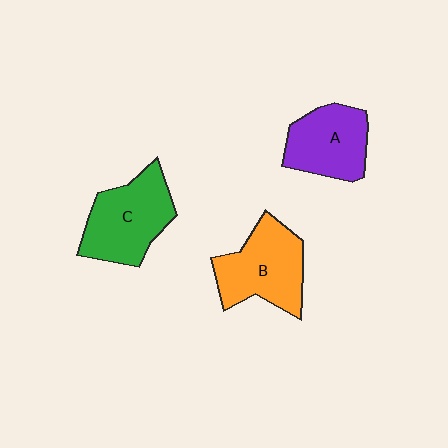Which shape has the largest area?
Shape C (green).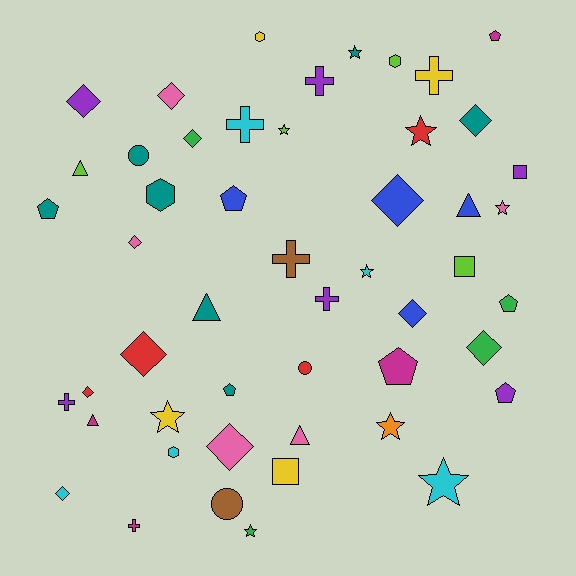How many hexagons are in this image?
There are 4 hexagons.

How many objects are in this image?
There are 50 objects.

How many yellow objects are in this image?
There are 4 yellow objects.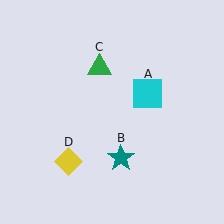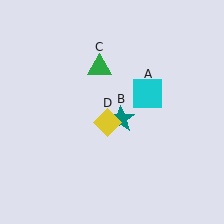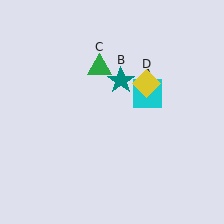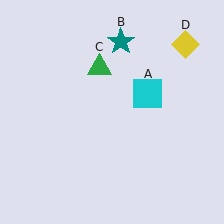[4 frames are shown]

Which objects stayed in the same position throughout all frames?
Cyan square (object A) and green triangle (object C) remained stationary.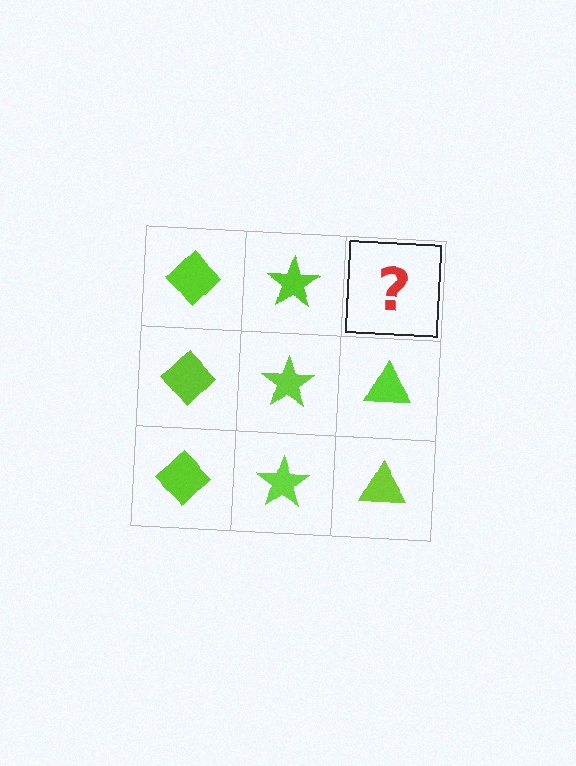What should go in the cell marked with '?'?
The missing cell should contain a lime triangle.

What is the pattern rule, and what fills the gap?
The rule is that each column has a consistent shape. The gap should be filled with a lime triangle.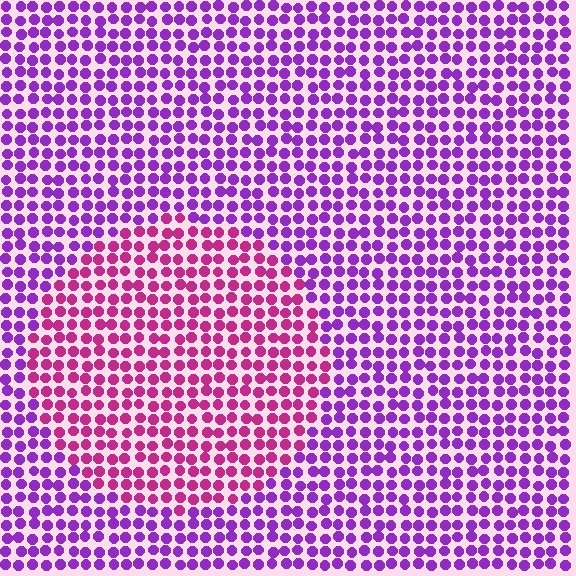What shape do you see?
I see a circle.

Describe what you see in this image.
The image is filled with small purple elements in a uniform arrangement. A circle-shaped region is visible where the elements are tinted to a slightly different hue, forming a subtle color boundary.